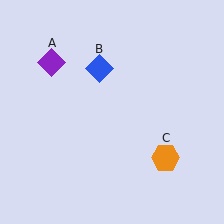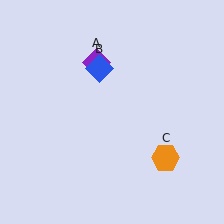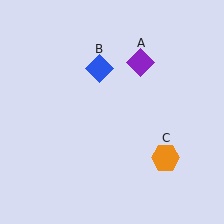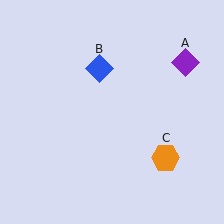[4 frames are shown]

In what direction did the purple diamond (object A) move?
The purple diamond (object A) moved right.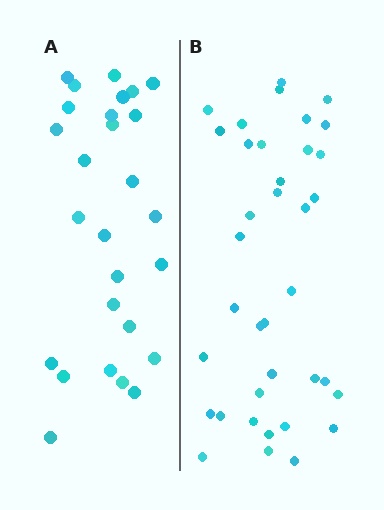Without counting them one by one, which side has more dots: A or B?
Region B (the right region) has more dots.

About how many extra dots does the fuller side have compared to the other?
Region B has roughly 10 or so more dots than region A.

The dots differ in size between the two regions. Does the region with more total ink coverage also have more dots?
No. Region A has more total ink coverage because its dots are larger, but region B actually contains more individual dots. Total area can be misleading — the number of items is what matters here.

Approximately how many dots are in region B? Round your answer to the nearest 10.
About 40 dots. (The exact count is 37, which rounds to 40.)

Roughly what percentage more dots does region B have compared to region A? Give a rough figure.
About 35% more.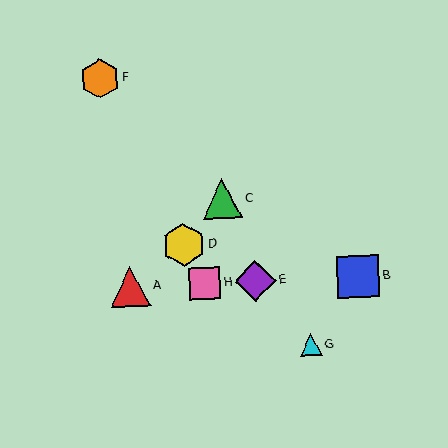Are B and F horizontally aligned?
No, B is at y≈276 and F is at y≈79.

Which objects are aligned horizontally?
Objects A, B, E, H are aligned horizontally.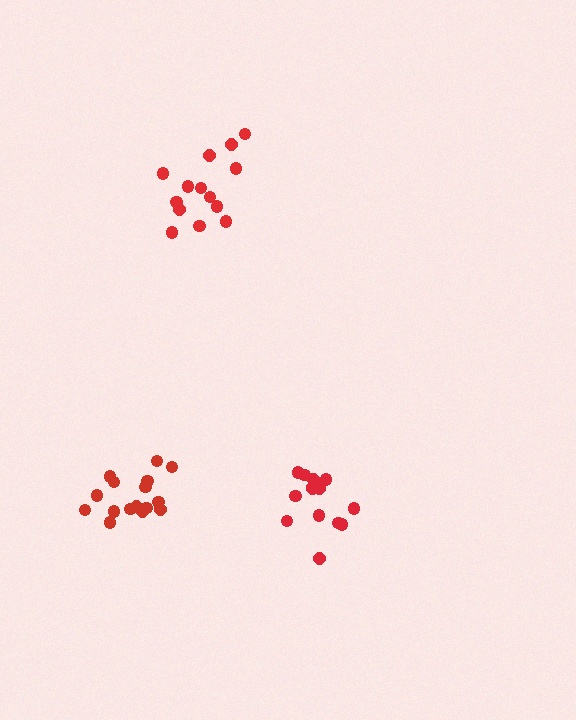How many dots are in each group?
Group 1: 14 dots, Group 2: 16 dots, Group 3: 14 dots (44 total).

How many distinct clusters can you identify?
There are 3 distinct clusters.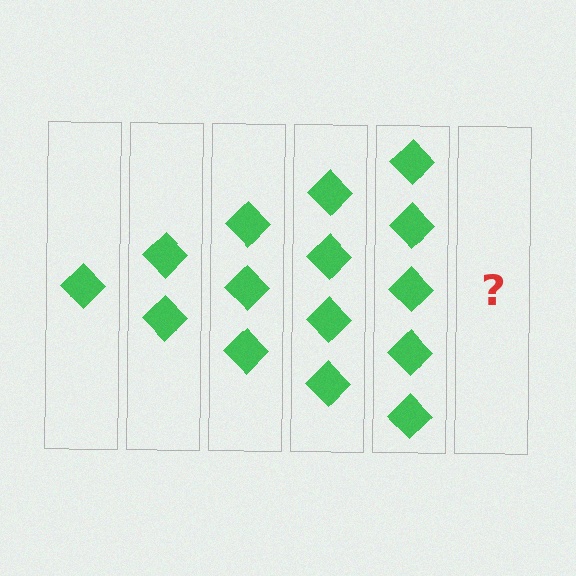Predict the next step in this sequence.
The next step is 6 diamonds.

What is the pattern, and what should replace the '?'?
The pattern is that each step adds one more diamond. The '?' should be 6 diamonds.